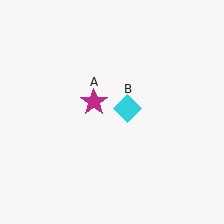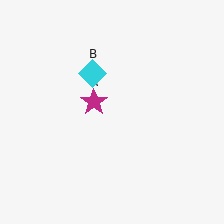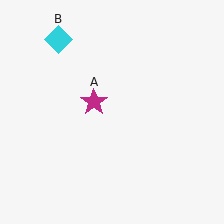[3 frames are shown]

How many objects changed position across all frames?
1 object changed position: cyan diamond (object B).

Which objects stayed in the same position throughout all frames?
Magenta star (object A) remained stationary.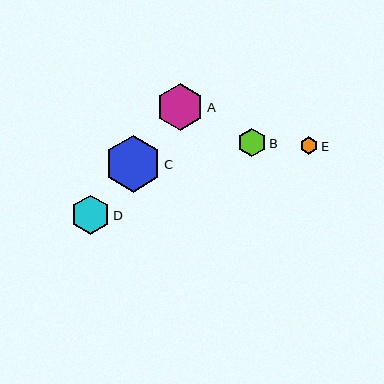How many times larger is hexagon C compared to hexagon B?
Hexagon C is approximately 2.0 times the size of hexagon B.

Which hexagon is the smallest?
Hexagon E is the smallest with a size of approximately 17 pixels.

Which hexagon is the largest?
Hexagon C is the largest with a size of approximately 57 pixels.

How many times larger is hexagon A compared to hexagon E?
Hexagon A is approximately 2.7 times the size of hexagon E.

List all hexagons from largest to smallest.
From largest to smallest: C, A, D, B, E.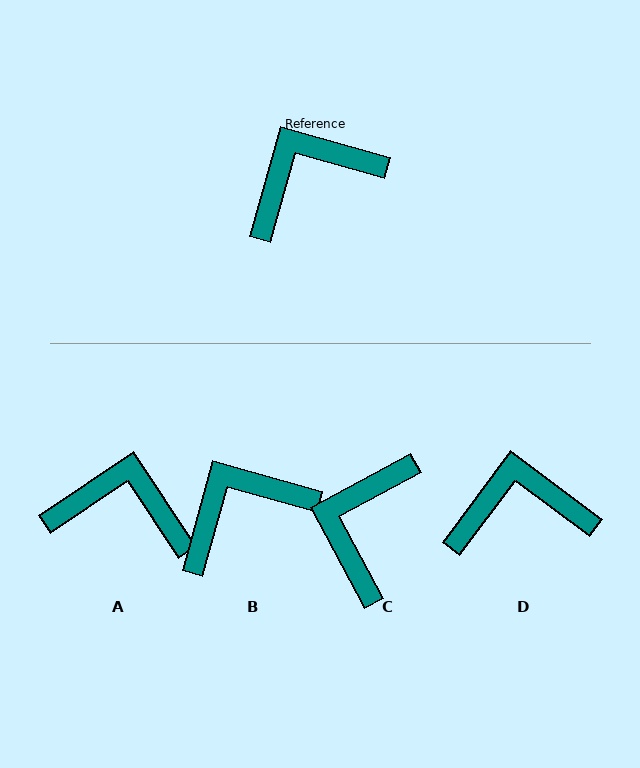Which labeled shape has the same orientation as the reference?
B.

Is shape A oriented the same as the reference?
No, it is off by about 41 degrees.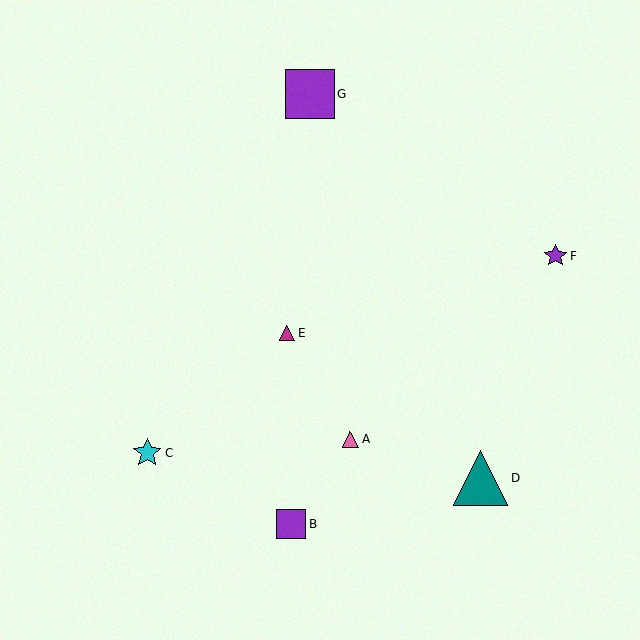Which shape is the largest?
The teal triangle (labeled D) is the largest.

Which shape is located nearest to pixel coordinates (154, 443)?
The cyan star (labeled C) at (147, 453) is nearest to that location.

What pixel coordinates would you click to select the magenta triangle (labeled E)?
Click at (287, 333) to select the magenta triangle E.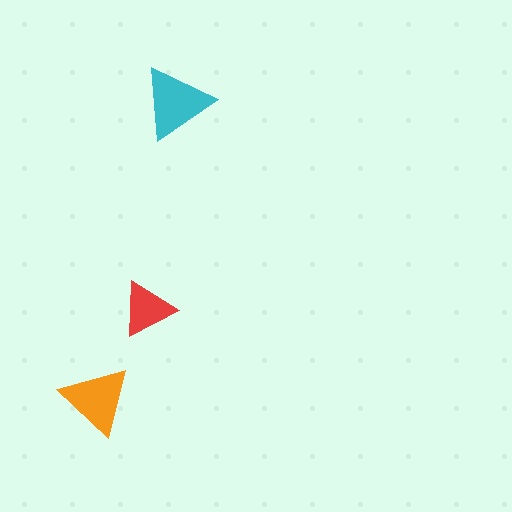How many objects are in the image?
There are 3 objects in the image.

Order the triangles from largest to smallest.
the cyan one, the orange one, the red one.